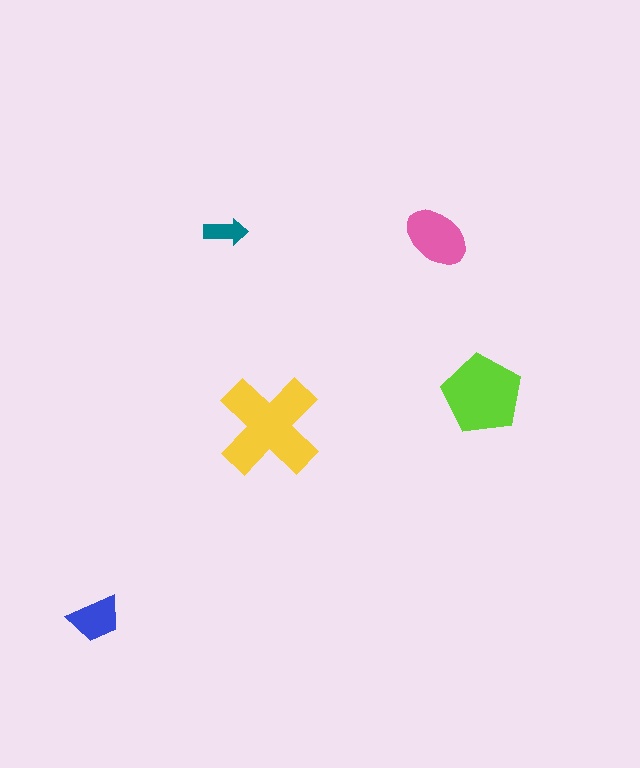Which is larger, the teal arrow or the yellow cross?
The yellow cross.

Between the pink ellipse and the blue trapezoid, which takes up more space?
The pink ellipse.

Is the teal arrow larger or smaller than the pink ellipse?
Smaller.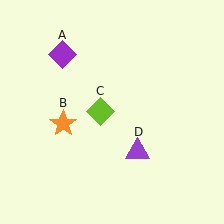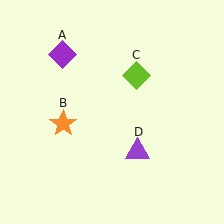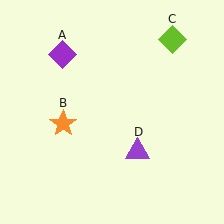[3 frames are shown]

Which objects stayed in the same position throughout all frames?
Purple diamond (object A) and orange star (object B) and purple triangle (object D) remained stationary.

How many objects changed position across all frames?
1 object changed position: lime diamond (object C).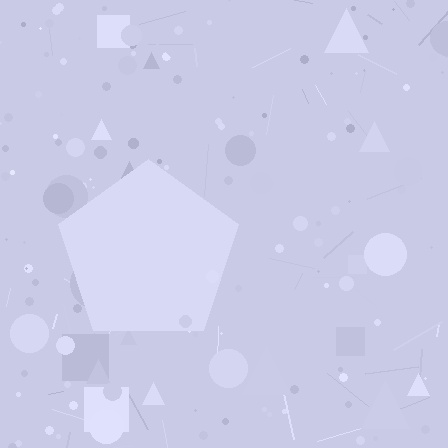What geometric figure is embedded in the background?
A pentagon is embedded in the background.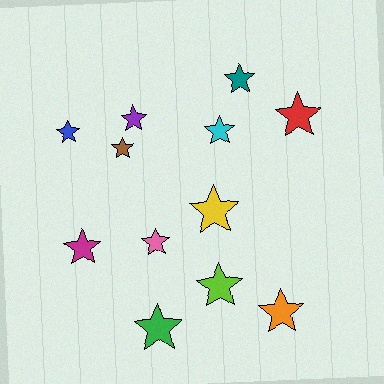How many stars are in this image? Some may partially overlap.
There are 12 stars.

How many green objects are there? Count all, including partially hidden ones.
There is 1 green object.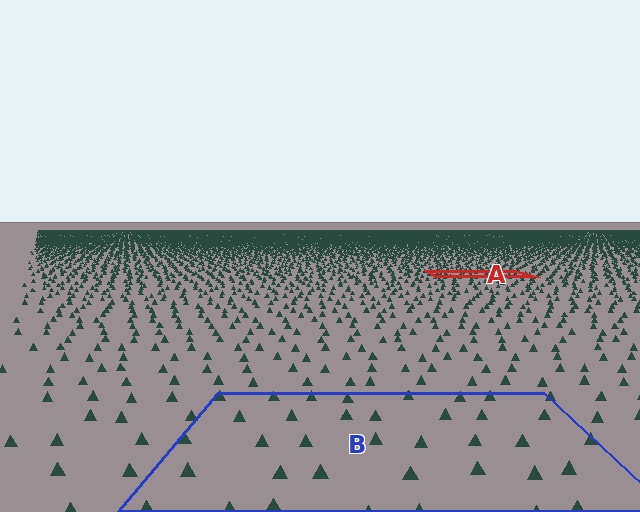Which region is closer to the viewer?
Region B is closer. The texture elements there are larger and more spread out.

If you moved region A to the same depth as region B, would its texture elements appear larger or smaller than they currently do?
They would appear larger. At a closer depth, the same texture elements are projected at a bigger on-screen size.